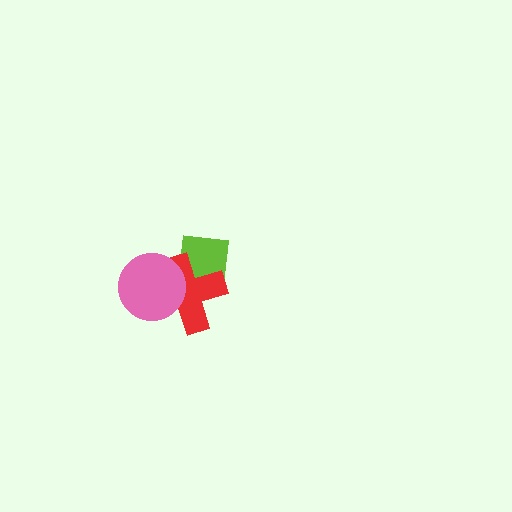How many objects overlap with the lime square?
2 objects overlap with the lime square.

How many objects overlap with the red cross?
2 objects overlap with the red cross.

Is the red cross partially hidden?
Yes, it is partially covered by another shape.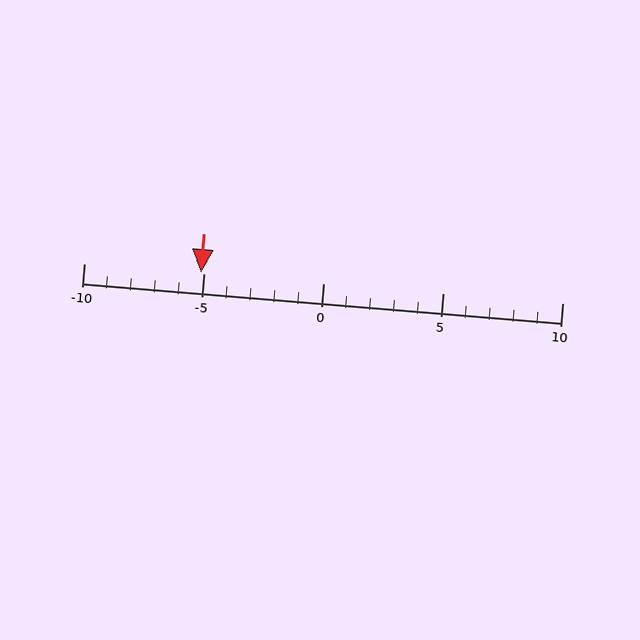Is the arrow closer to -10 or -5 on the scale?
The arrow is closer to -5.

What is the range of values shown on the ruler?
The ruler shows values from -10 to 10.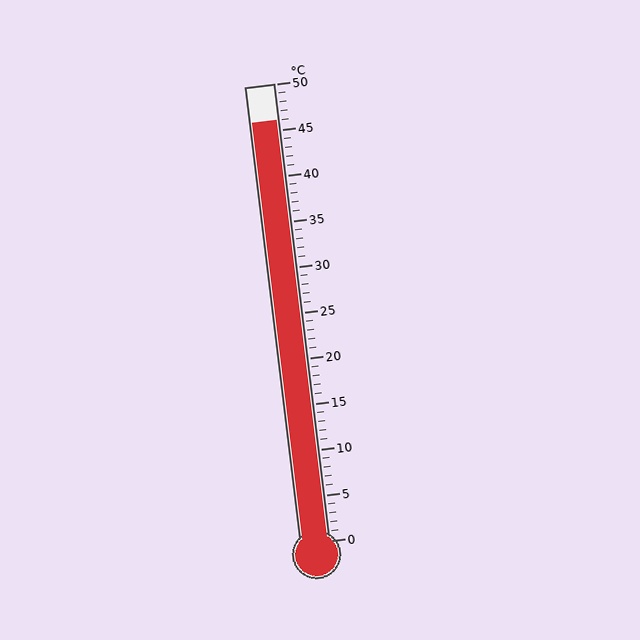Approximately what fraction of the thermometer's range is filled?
The thermometer is filled to approximately 90% of its range.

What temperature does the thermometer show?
The thermometer shows approximately 46°C.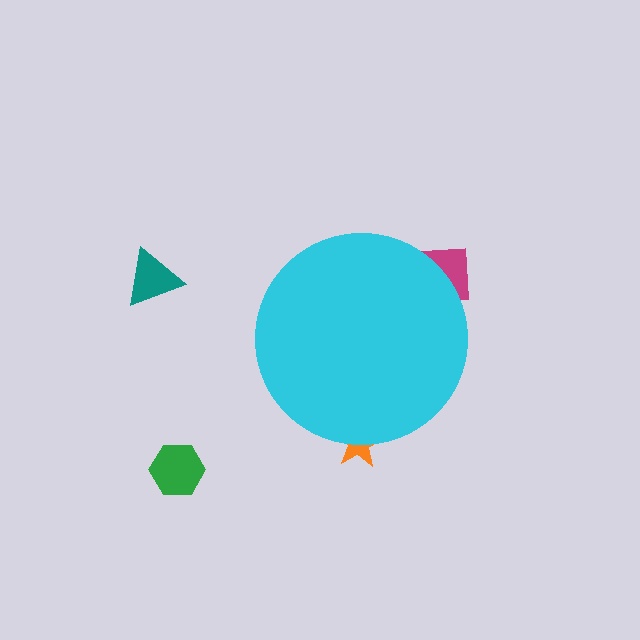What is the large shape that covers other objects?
A cyan circle.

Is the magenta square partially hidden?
Yes, the magenta square is partially hidden behind the cyan circle.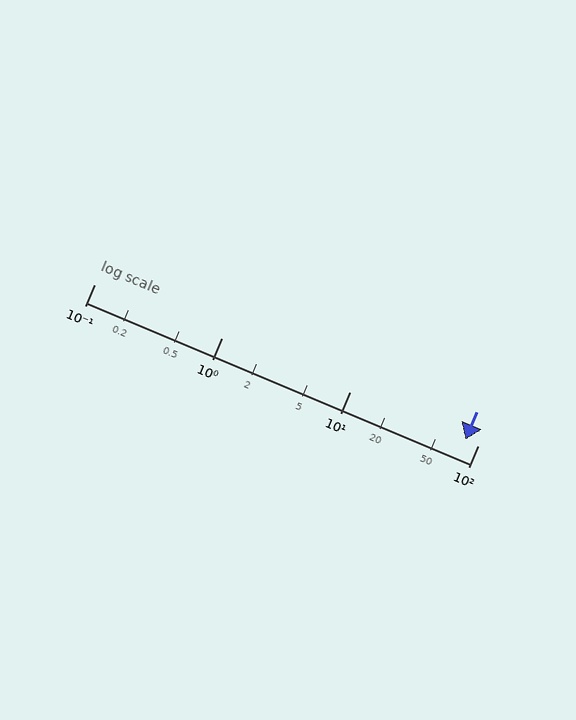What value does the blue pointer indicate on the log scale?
The pointer indicates approximately 80.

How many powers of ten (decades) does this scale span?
The scale spans 3 decades, from 0.1 to 100.